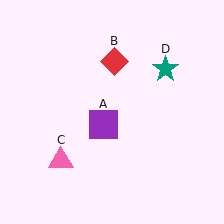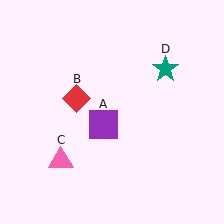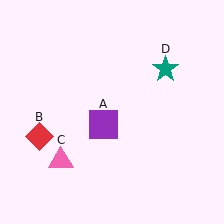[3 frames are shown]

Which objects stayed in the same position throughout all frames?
Purple square (object A) and pink triangle (object C) and teal star (object D) remained stationary.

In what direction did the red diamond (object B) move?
The red diamond (object B) moved down and to the left.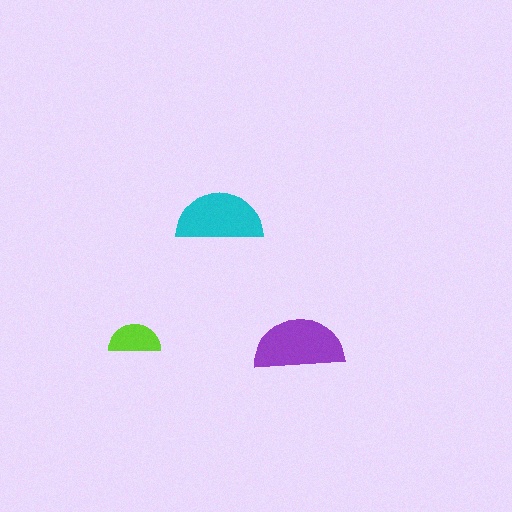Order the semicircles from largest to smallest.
the purple one, the cyan one, the lime one.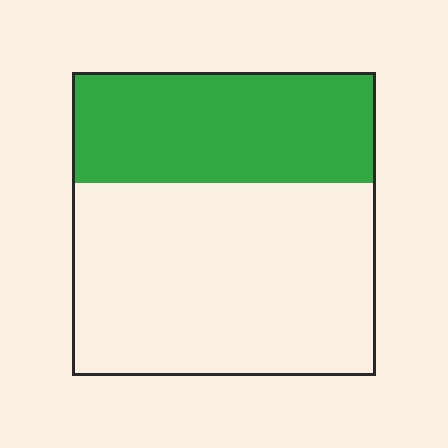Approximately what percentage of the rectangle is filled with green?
Approximately 35%.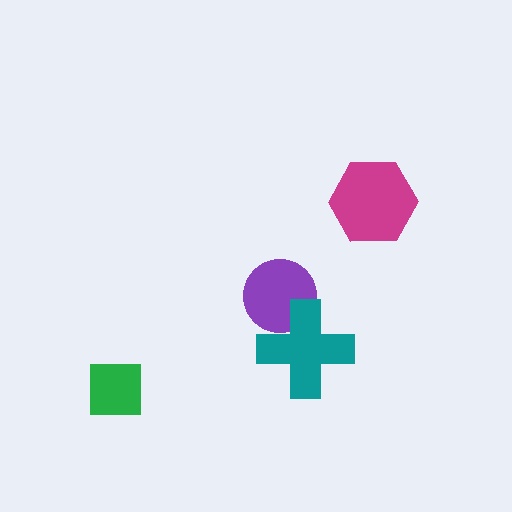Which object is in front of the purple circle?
The teal cross is in front of the purple circle.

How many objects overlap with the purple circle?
1 object overlaps with the purple circle.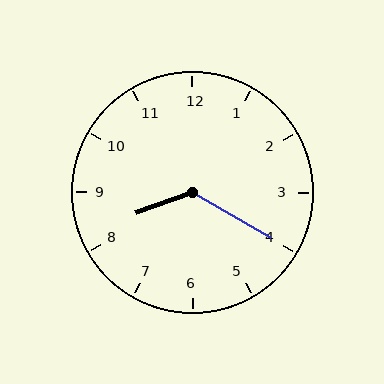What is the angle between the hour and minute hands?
Approximately 130 degrees.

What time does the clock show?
8:20.